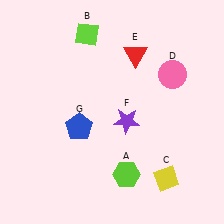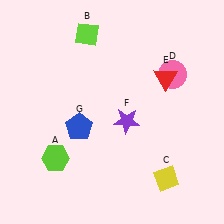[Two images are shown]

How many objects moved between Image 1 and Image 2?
2 objects moved between the two images.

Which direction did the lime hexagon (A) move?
The lime hexagon (A) moved left.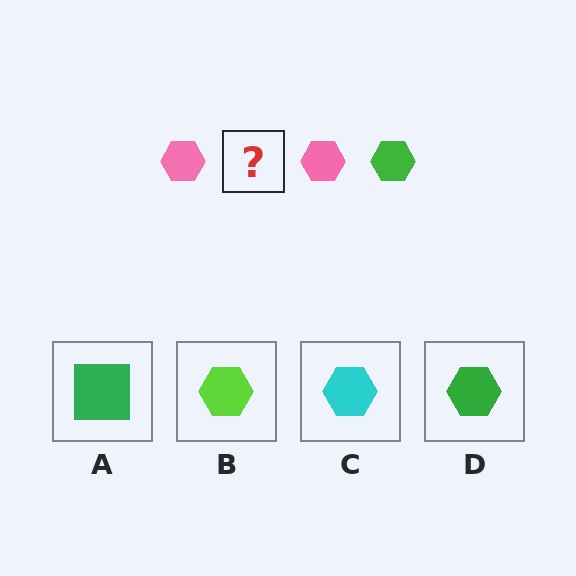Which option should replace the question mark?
Option D.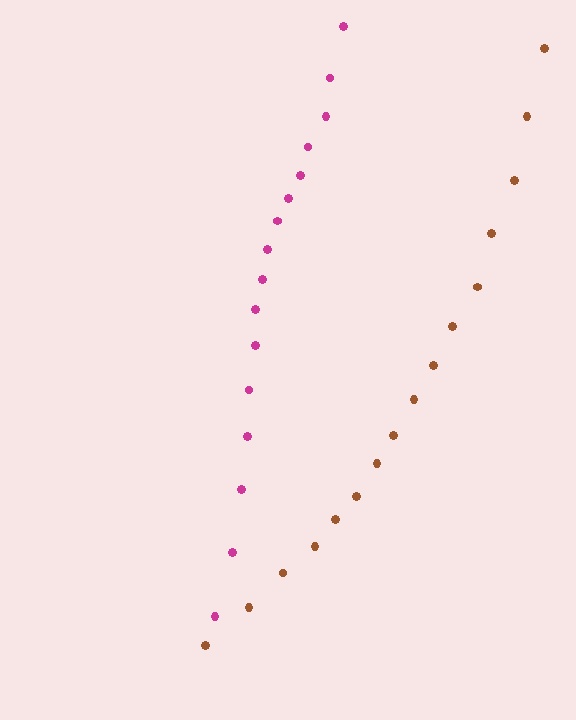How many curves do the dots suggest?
There are 2 distinct paths.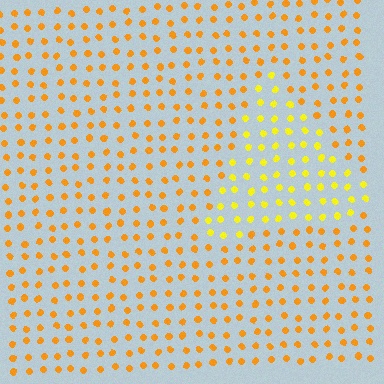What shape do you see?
I see a triangle.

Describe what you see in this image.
The image is filled with small orange elements in a uniform arrangement. A triangle-shaped region is visible where the elements are tinted to a slightly different hue, forming a subtle color boundary.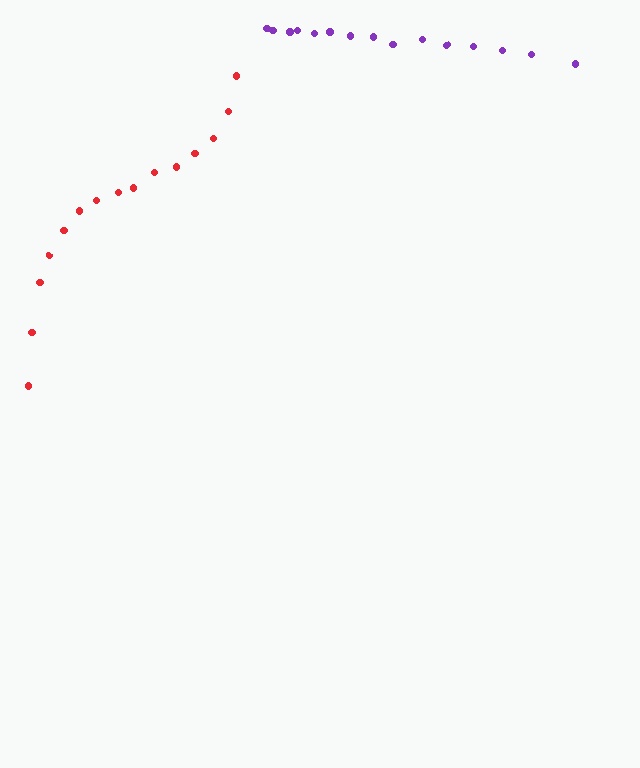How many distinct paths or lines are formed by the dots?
There are 2 distinct paths.